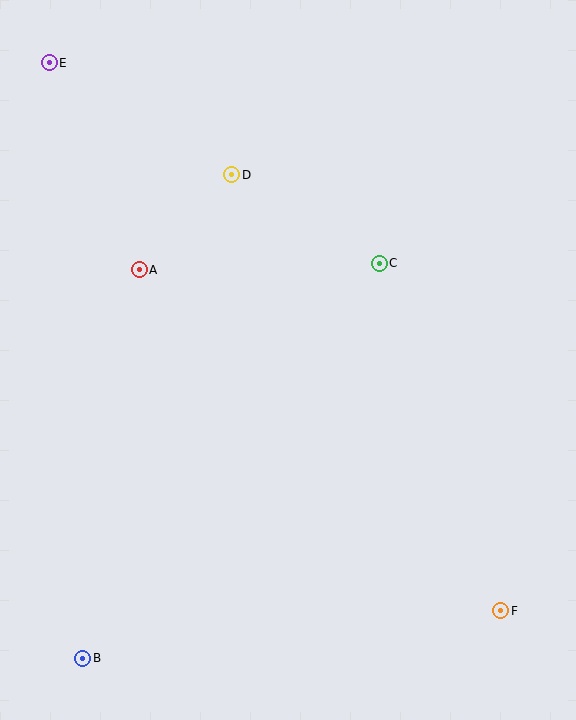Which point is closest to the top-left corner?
Point E is closest to the top-left corner.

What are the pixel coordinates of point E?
Point E is at (49, 63).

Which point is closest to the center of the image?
Point C at (379, 263) is closest to the center.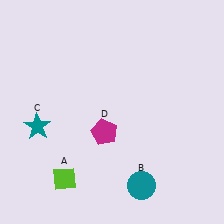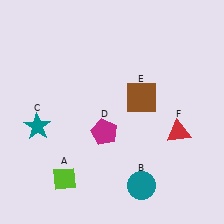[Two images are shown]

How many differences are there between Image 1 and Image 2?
There are 2 differences between the two images.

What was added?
A brown square (E), a red triangle (F) were added in Image 2.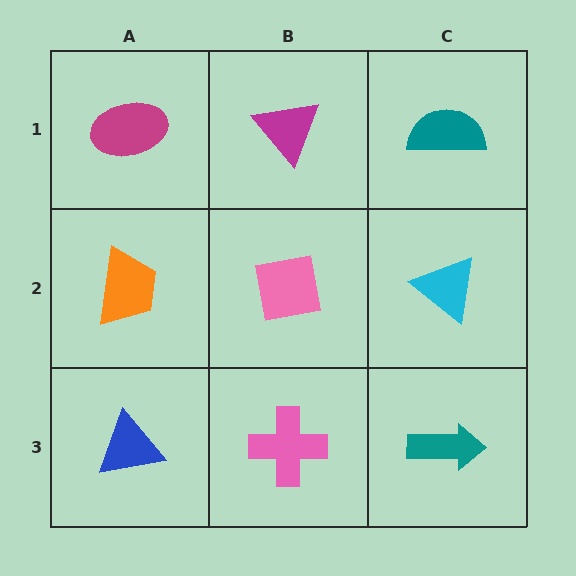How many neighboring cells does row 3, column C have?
2.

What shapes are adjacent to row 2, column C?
A teal semicircle (row 1, column C), a teal arrow (row 3, column C), a pink square (row 2, column B).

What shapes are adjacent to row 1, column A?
An orange trapezoid (row 2, column A), a magenta triangle (row 1, column B).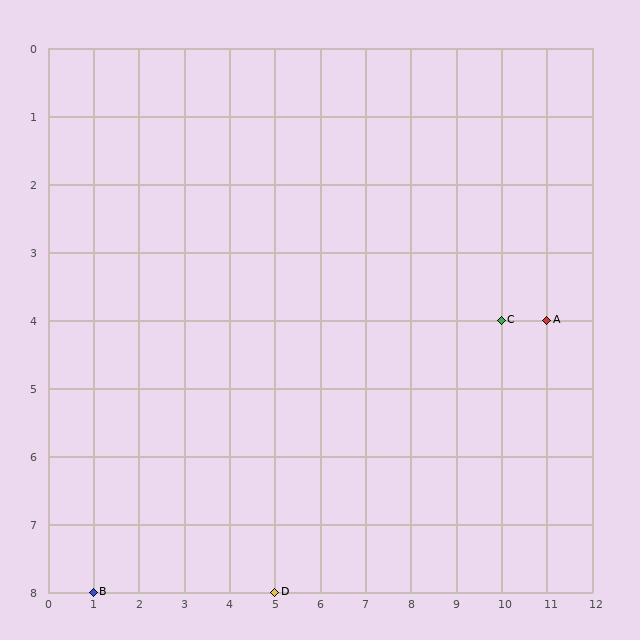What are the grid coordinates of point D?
Point D is at grid coordinates (5, 8).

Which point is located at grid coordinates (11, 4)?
Point A is at (11, 4).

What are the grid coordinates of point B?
Point B is at grid coordinates (1, 8).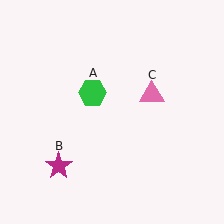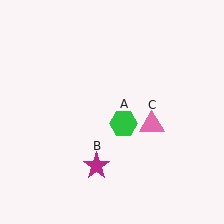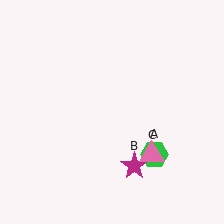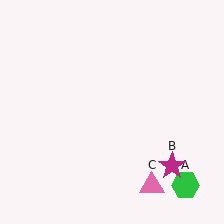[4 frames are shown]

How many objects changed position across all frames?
3 objects changed position: green hexagon (object A), magenta star (object B), pink triangle (object C).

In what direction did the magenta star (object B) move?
The magenta star (object B) moved right.